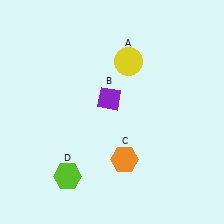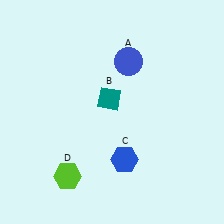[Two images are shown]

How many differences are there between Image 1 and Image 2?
There are 3 differences between the two images.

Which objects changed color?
A changed from yellow to blue. B changed from purple to teal. C changed from orange to blue.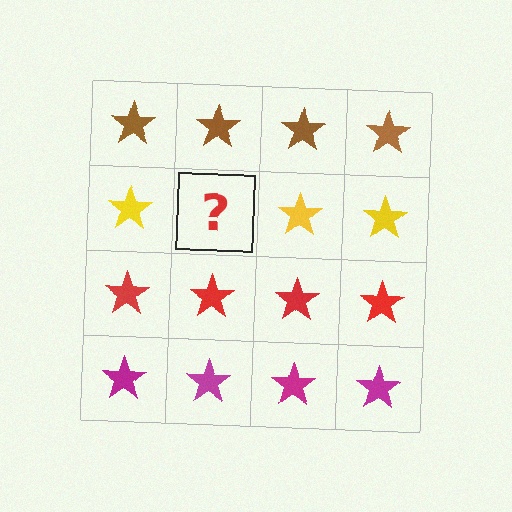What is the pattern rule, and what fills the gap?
The rule is that each row has a consistent color. The gap should be filled with a yellow star.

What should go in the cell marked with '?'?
The missing cell should contain a yellow star.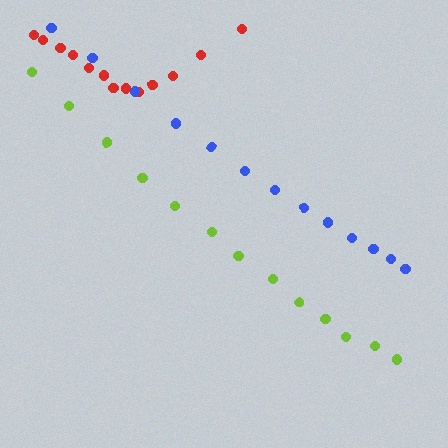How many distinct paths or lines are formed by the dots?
There are 3 distinct paths.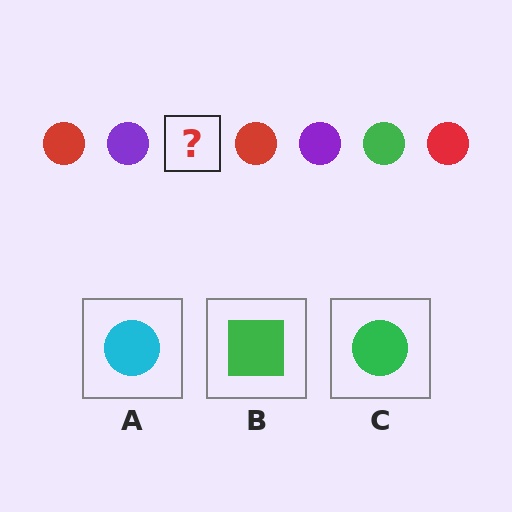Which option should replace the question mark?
Option C.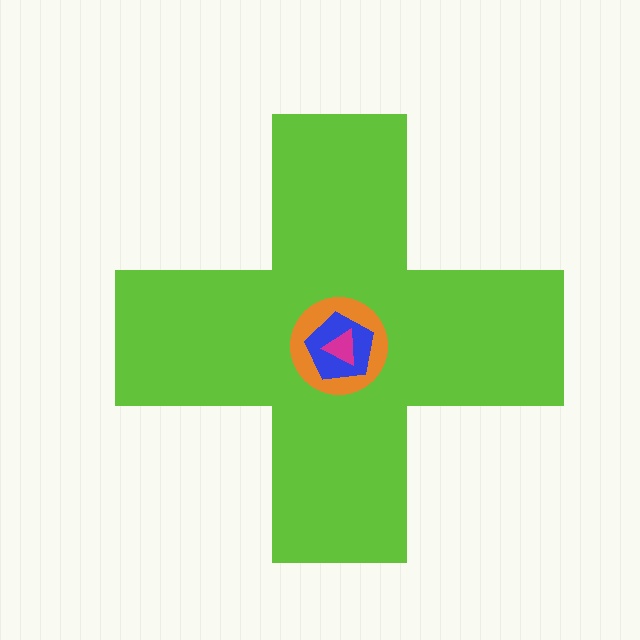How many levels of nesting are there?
4.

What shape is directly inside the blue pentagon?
The magenta triangle.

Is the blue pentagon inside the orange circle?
Yes.